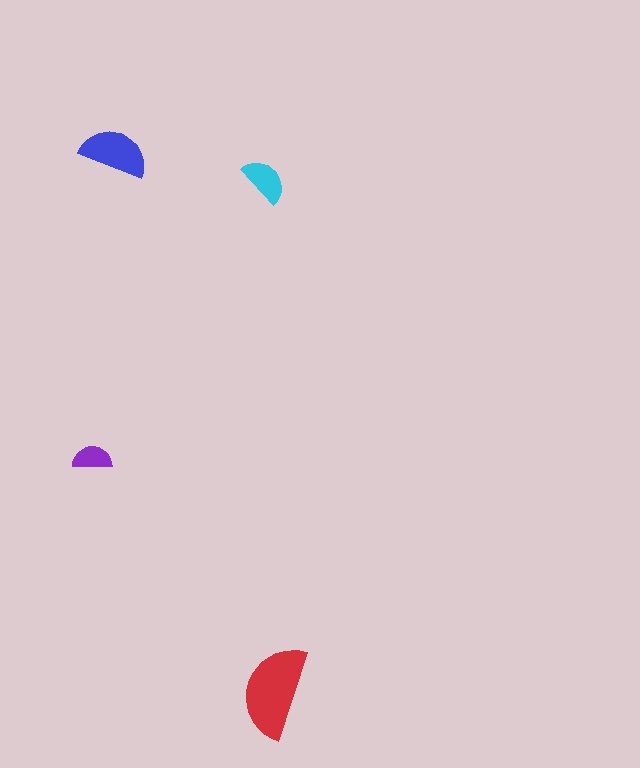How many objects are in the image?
There are 4 objects in the image.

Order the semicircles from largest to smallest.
the red one, the blue one, the cyan one, the purple one.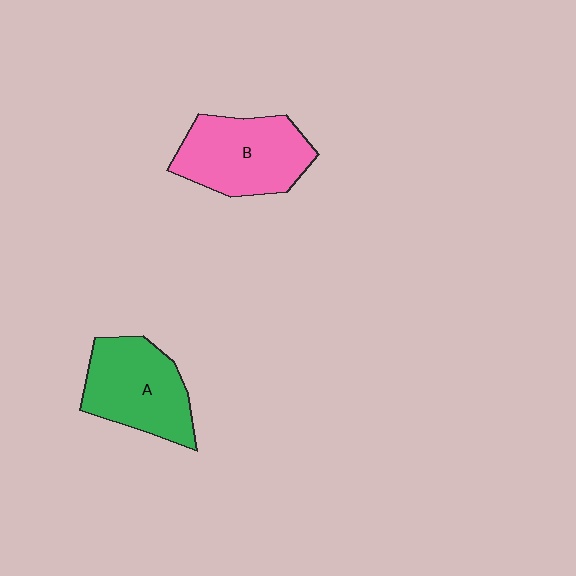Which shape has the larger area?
Shape B (pink).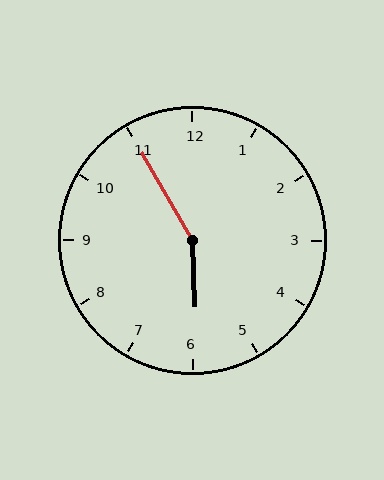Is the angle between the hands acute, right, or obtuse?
It is obtuse.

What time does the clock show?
5:55.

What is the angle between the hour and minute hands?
Approximately 152 degrees.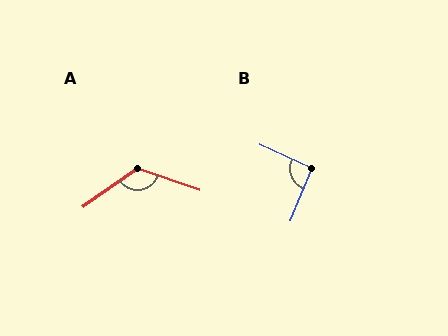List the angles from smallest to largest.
B (92°), A (126°).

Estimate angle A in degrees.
Approximately 126 degrees.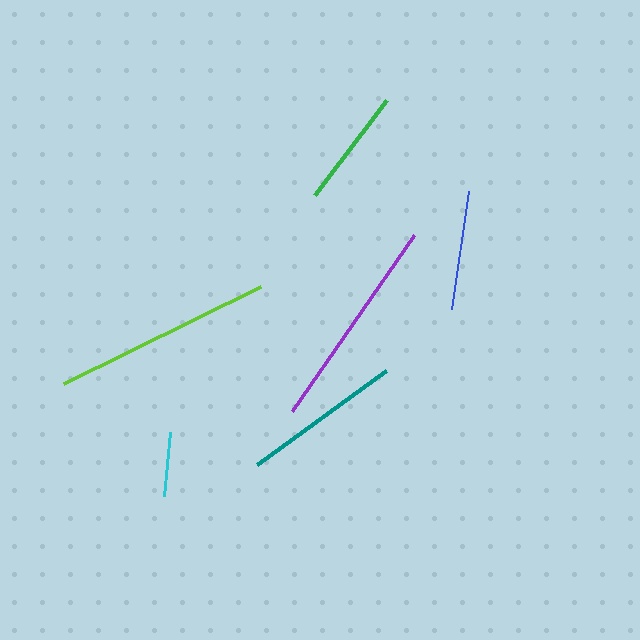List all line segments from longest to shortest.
From longest to shortest: lime, purple, teal, green, blue, cyan.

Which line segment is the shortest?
The cyan line is the shortest at approximately 64 pixels.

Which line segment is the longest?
The lime line is the longest at approximately 220 pixels.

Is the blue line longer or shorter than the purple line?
The purple line is longer than the blue line.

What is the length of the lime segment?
The lime segment is approximately 220 pixels long.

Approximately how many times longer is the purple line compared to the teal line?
The purple line is approximately 1.3 times the length of the teal line.